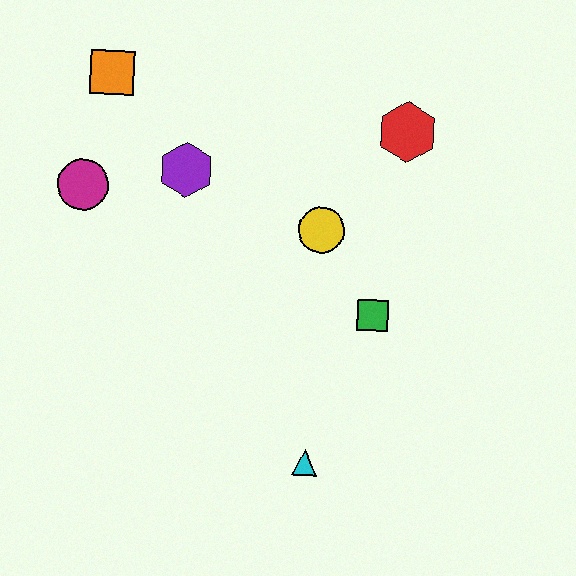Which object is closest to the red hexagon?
The yellow circle is closest to the red hexagon.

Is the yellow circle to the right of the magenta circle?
Yes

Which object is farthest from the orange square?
The cyan triangle is farthest from the orange square.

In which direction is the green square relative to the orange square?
The green square is to the right of the orange square.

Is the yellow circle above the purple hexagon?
No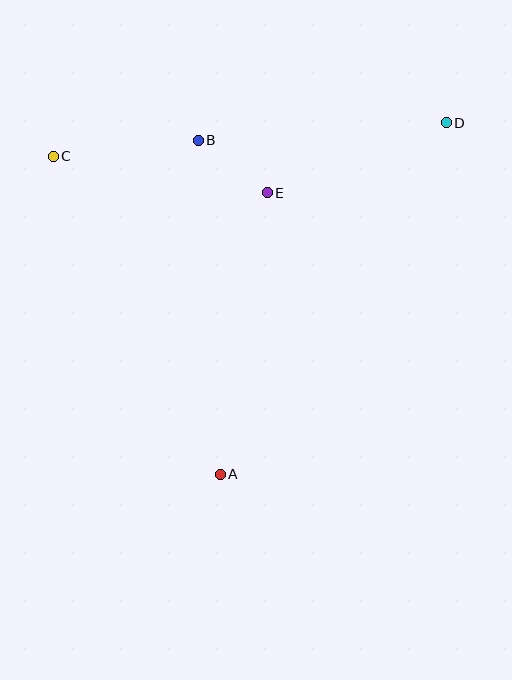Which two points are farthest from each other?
Points A and D are farthest from each other.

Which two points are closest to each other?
Points B and E are closest to each other.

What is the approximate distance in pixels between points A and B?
The distance between A and B is approximately 335 pixels.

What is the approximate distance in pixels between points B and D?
The distance between B and D is approximately 249 pixels.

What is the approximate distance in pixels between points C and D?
The distance between C and D is approximately 394 pixels.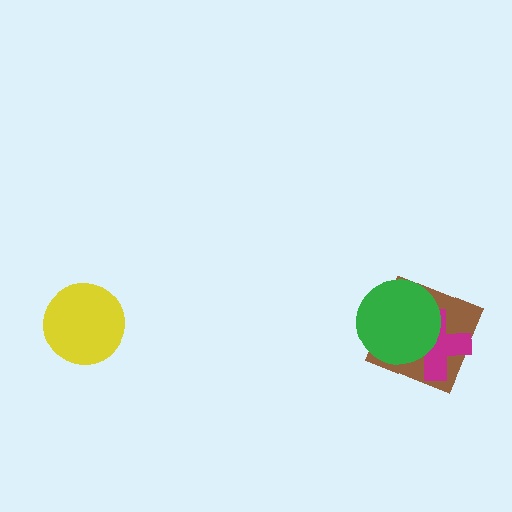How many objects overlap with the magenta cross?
2 objects overlap with the magenta cross.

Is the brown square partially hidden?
Yes, it is partially covered by another shape.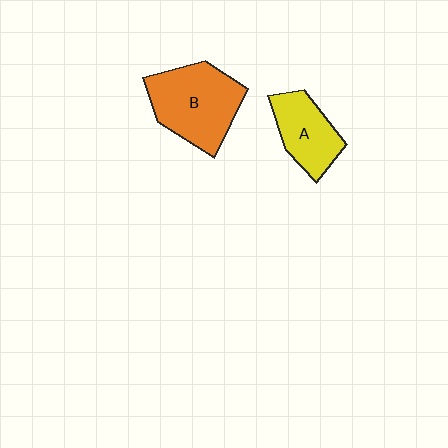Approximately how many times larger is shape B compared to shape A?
Approximately 1.5 times.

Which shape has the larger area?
Shape B (orange).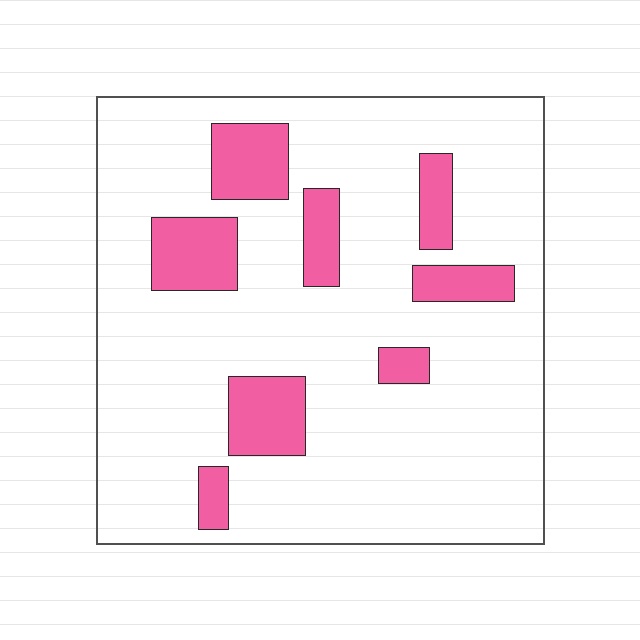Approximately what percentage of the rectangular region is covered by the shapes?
Approximately 15%.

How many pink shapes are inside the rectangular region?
8.